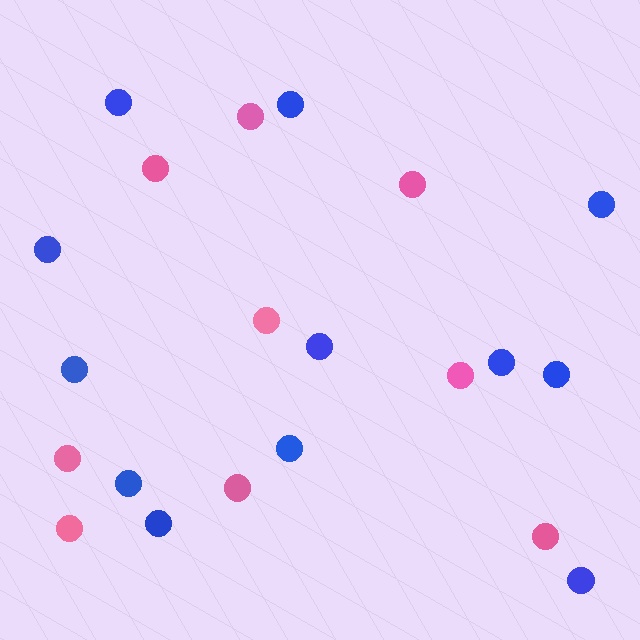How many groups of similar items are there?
There are 2 groups: one group of pink circles (9) and one group of blue circles (12).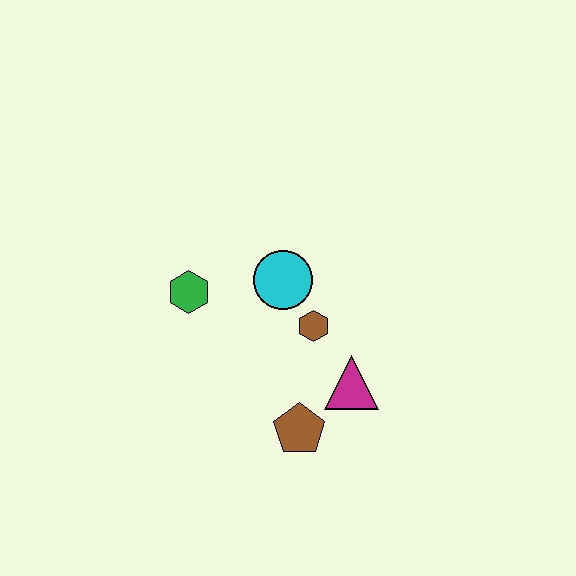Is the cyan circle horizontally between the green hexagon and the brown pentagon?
Yes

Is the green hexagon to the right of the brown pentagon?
No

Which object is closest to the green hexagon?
The cyan circle is closest to the green hexagon.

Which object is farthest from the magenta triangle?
The green hexagon is farthest from the magenta triangle.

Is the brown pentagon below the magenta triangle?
Yes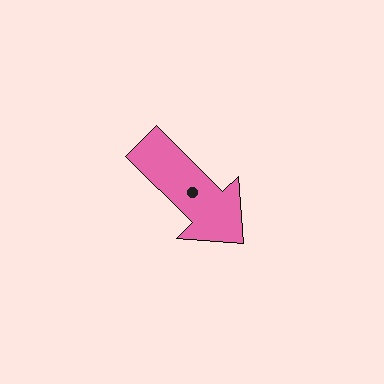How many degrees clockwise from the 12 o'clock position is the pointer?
Approximately 135 degrees.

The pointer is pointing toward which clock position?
Roughly 4 o'clock.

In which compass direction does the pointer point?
Southeast.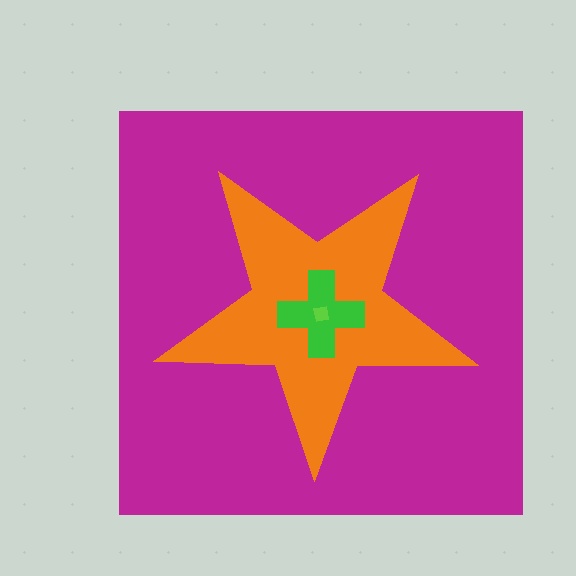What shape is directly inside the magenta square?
The orange star.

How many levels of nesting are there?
4.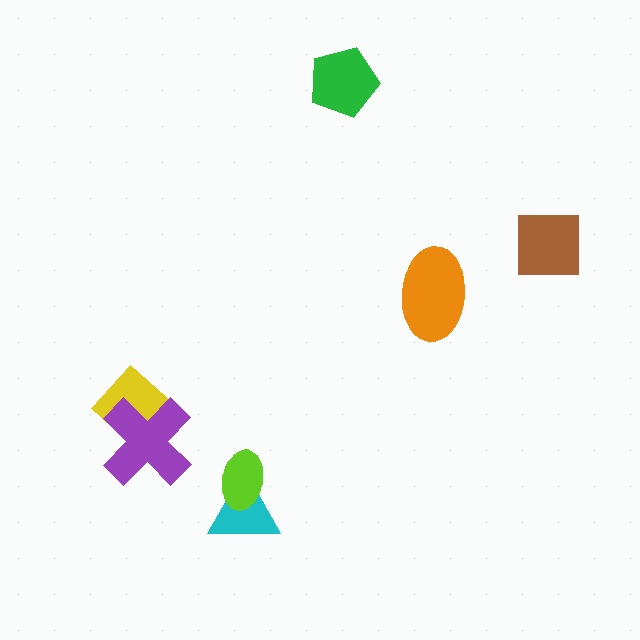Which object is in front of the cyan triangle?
The lime ellipse is in front of the cyan triangle.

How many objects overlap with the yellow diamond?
1 object overlaps with the yellow diamond.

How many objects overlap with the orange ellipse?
0 objects overlap with the orange ellipse.